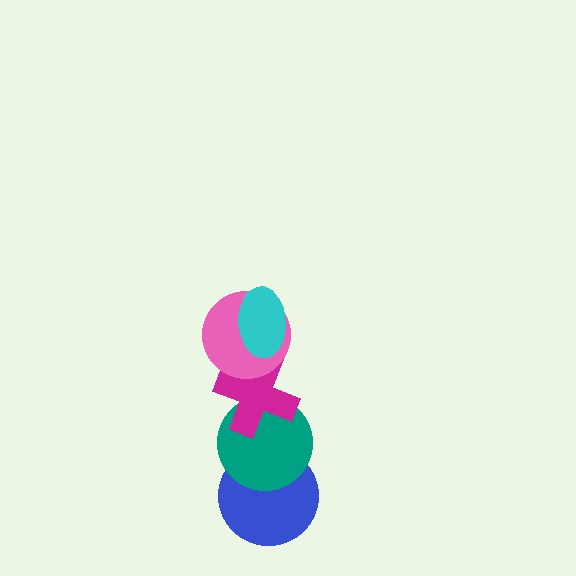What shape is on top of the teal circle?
The magenta cross is on top of the teal circle.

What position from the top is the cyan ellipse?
The cyan ellipse is 1st from the top.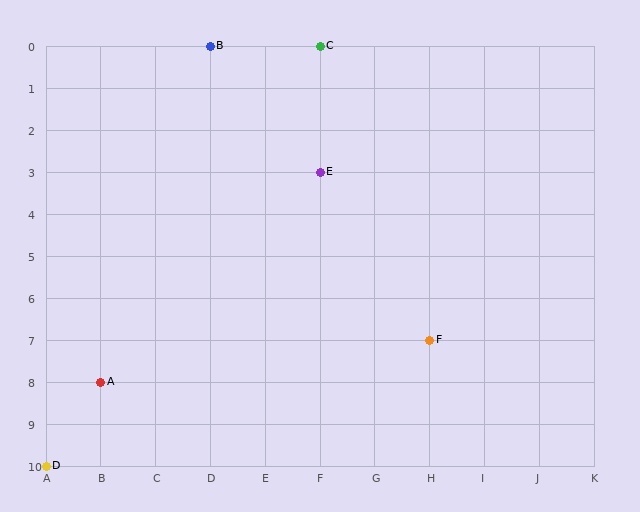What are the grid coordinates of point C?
Point C is at grid coordinates (F, 0).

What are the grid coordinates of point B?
Point B is at grid coordinates (D, 0).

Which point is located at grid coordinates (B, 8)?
Point A is at (B, 8).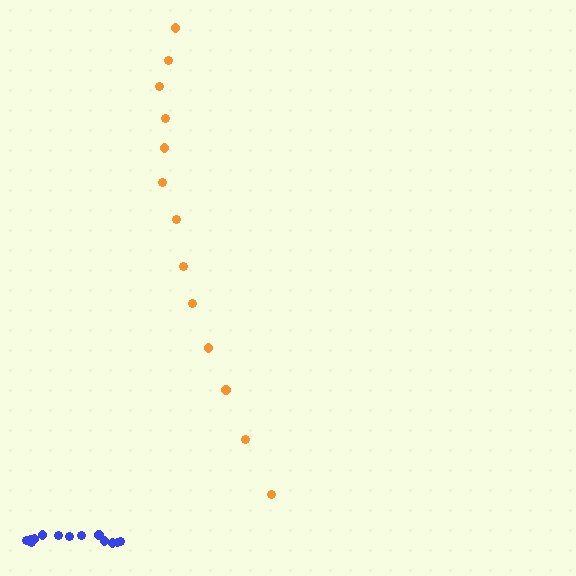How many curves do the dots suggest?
There are 2 distinct paths.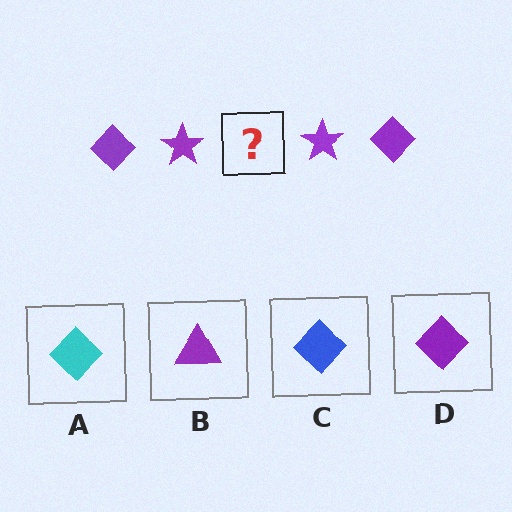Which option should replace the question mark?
Option D.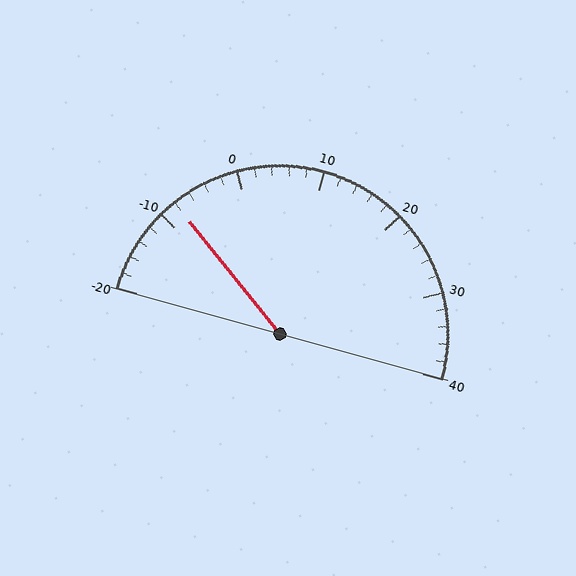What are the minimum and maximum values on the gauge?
The gauge ranges from -20 to 40.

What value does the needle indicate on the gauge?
The needle indicates approximately -8.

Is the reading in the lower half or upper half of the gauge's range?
The reading is in the lower half of the range (-20 to 40).